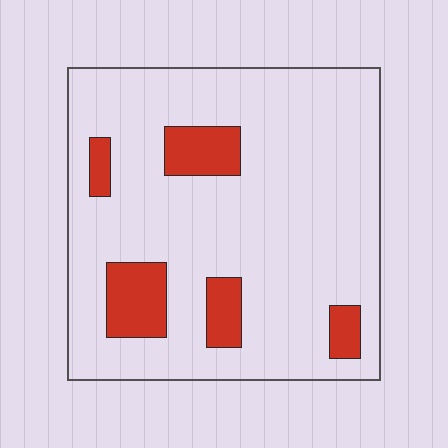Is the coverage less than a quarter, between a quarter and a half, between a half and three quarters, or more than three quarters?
Less than a quarter.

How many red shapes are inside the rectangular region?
5.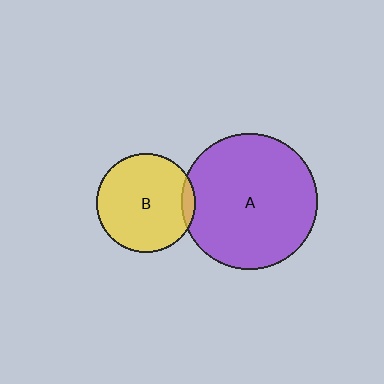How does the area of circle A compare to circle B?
Approximately 1.9 times.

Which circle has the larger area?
Circle A (purple).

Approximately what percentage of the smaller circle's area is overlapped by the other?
Approximately 5%.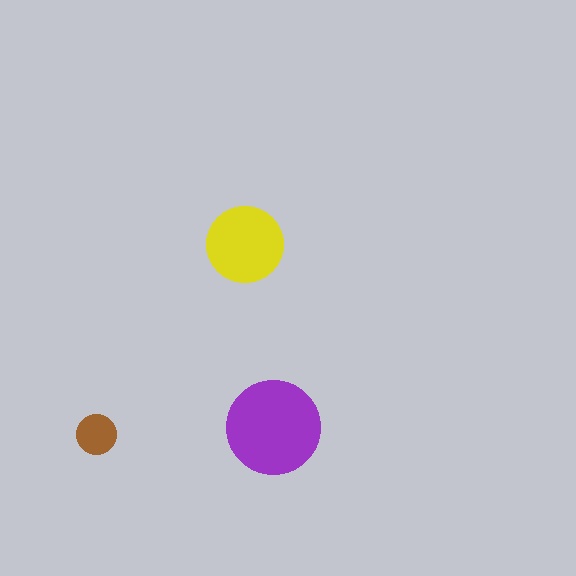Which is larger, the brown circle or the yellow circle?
The yellow one.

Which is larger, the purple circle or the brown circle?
The purple one.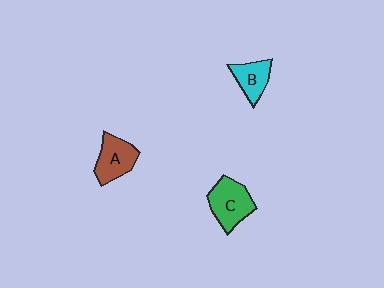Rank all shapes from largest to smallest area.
From largest to smallest: C (green), A (brown), B (cyan).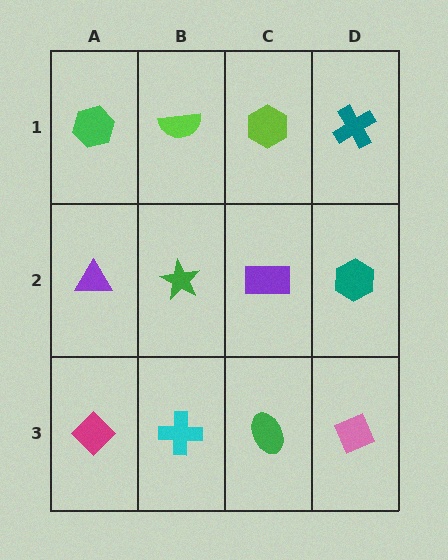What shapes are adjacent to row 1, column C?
A purple rectangle (row 2, column C), a lime semicircle (row 1, column B), a teal cross (row 1, column D).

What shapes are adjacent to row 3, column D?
A teal hexagon (row 2, column D), a green ellipse (row 3, column C).